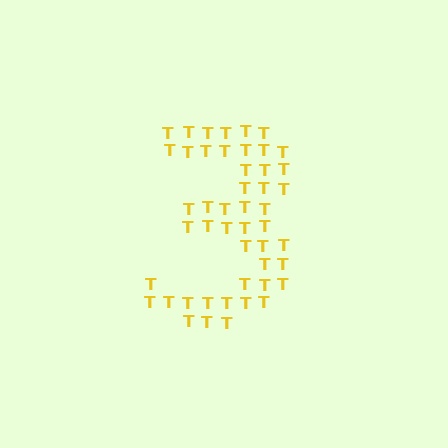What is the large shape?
The large shape is the digit 3.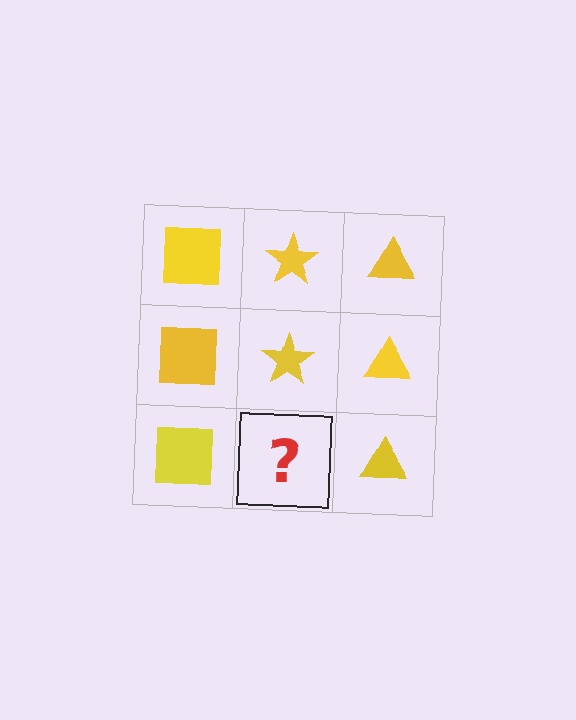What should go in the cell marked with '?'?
The missing cell should contain a yellow star.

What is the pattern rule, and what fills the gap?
The rule is that each column has a consistent shape. The gap should be filled with a yellow star.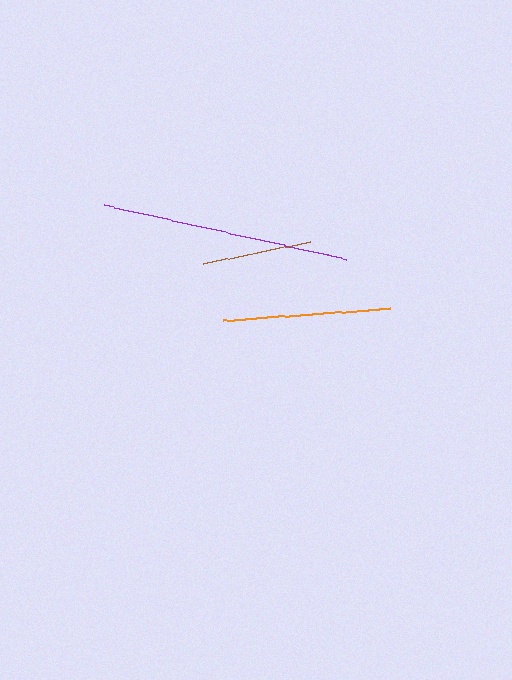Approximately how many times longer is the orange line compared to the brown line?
The orange line is approximately 1.6 times the length of the brown line.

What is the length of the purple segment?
The purple segment is approximately 249 pixels long.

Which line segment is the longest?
The purple line is the longest at approximately 249 pixels.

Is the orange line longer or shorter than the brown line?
The orange line is longer than the brown line.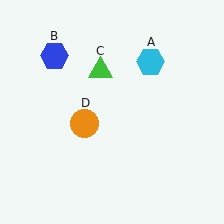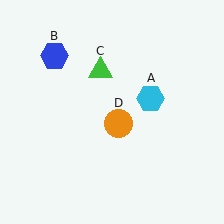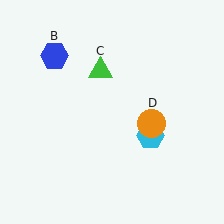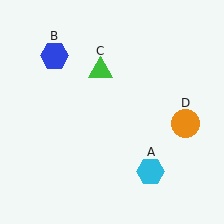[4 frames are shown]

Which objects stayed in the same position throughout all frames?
Blue hexagon (object B) and green triangle (object C) remained stationary.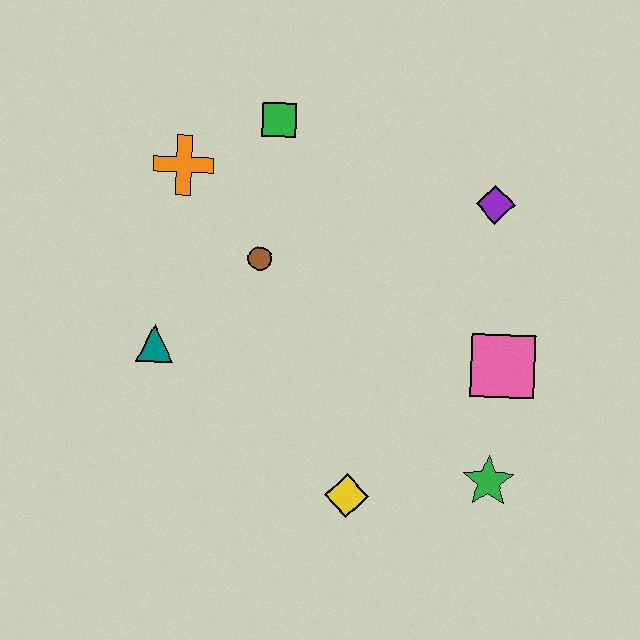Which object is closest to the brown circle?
The orange cross is closest to the brown circle.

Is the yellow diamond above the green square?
No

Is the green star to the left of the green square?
No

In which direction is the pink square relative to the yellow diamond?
The pink square is to the right of the yellow diamond.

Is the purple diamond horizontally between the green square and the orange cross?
No